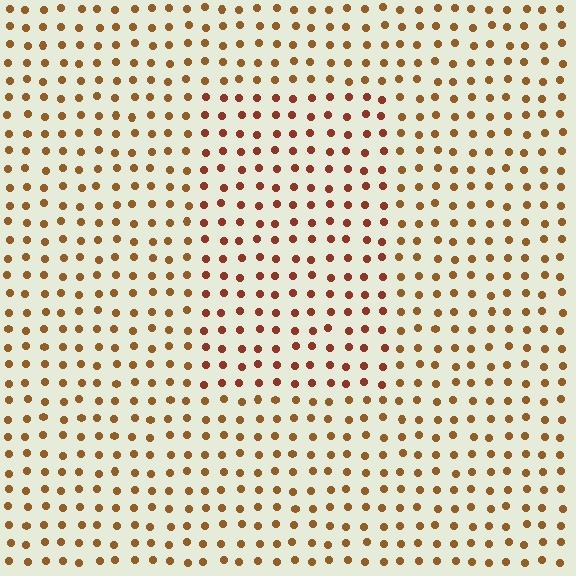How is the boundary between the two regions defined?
The boundary is defined purely by a slight shift in hue (about 25 degrees). Spacing, size, and orientation are identical on both sides.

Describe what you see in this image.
The image is filled with small brown elements in a uniform arrangement. A rectangle-shaped region is visible where the elements are tinted to a slightly different hue, forming a subtle color boundary.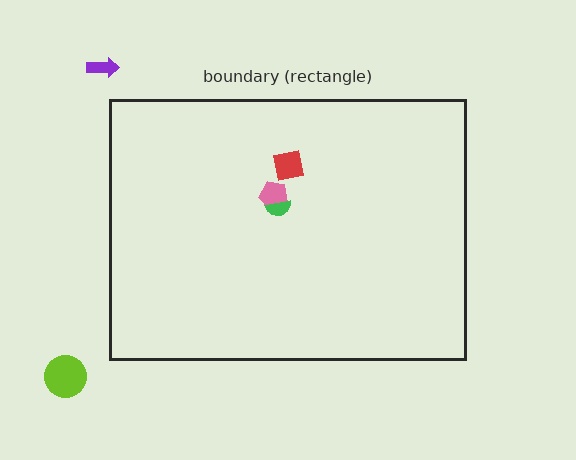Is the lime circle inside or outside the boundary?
Outside.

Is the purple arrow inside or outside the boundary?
Outside.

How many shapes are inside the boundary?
3 inside, 2 outside.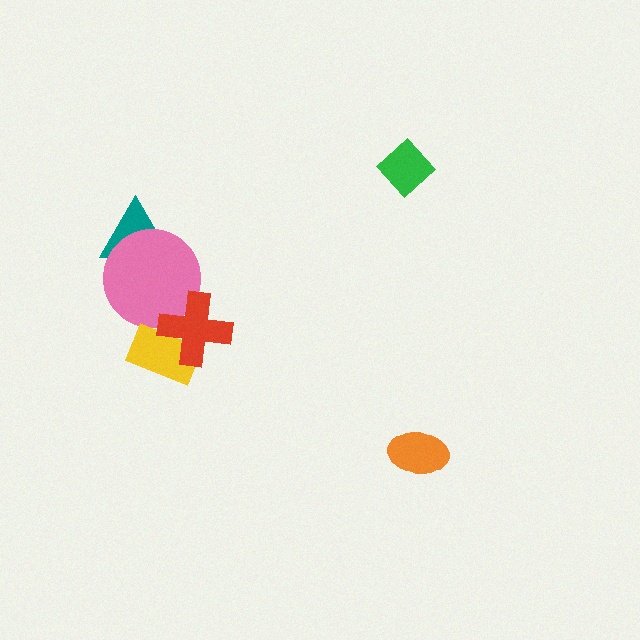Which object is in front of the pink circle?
The red cross is in front of the pink circle.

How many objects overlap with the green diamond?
0 objects overlap with the green diamond.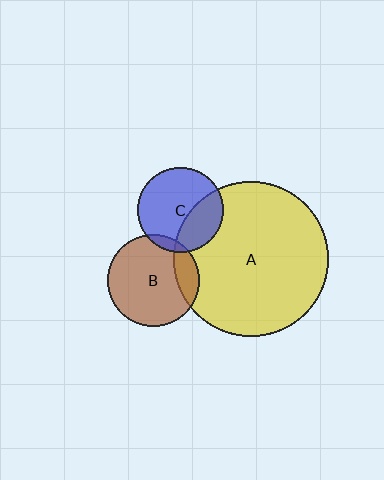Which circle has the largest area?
Circle A (yellow).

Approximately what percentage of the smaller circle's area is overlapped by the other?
Approximately 30%.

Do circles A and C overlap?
Yes.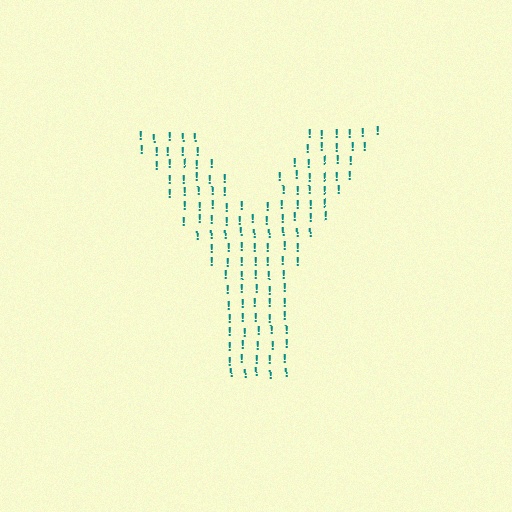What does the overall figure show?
The overall figure shows the letter Y.